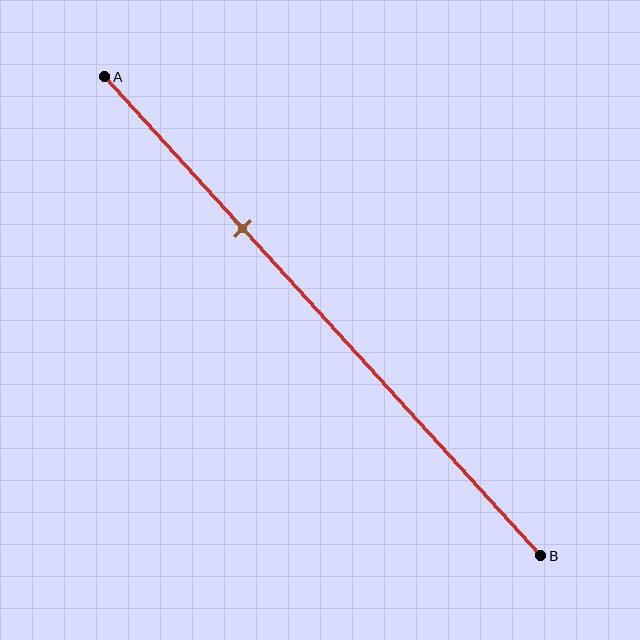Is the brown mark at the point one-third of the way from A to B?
Yes, the mark is approximately at the one-third point.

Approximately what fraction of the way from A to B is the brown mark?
The brown mark is approximately 30% of the way from A to B.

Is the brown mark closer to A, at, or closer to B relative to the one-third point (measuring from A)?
The brown mark is approximately at the one-third point of segment AB.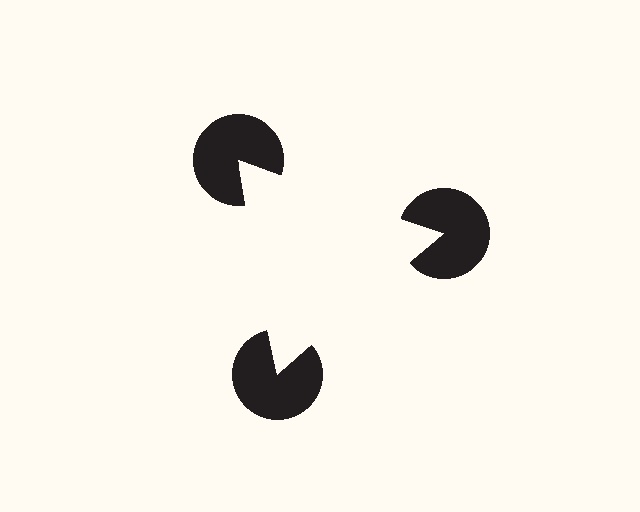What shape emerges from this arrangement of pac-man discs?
An illusory triangle — its edges are inferred from the aligned wedge cuts in the pac-man discs, not physically drawn.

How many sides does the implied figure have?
3 sides.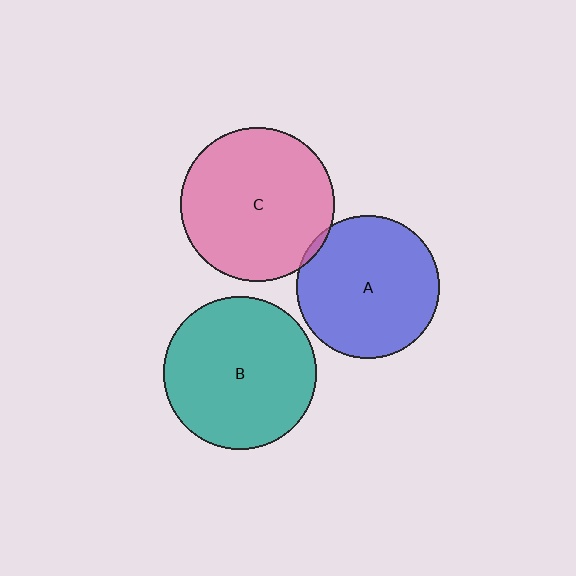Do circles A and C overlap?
Yes.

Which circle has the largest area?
Circle B (teal).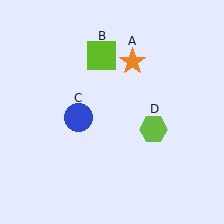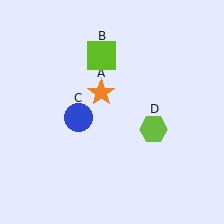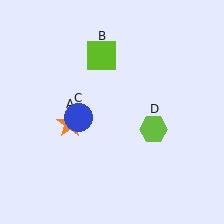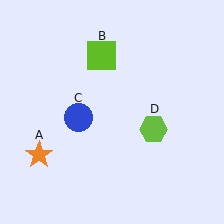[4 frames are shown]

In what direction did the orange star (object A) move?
The orange star (object A) moved down and to the left.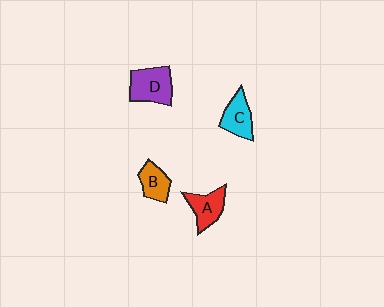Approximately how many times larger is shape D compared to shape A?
Approximately 1.3 times.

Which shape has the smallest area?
Shape B (orange).